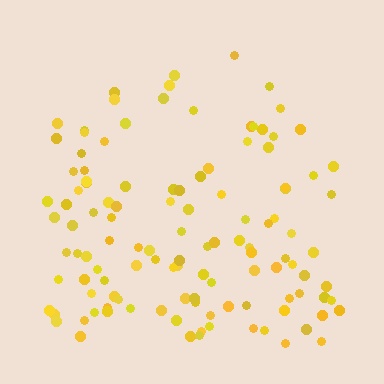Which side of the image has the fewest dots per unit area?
The top.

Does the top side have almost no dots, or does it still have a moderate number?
Still a moderate number, just noticeably fewer than the bottom.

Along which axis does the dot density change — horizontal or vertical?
Vertical.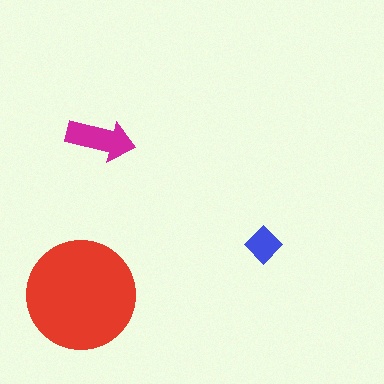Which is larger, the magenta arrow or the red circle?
The red circle.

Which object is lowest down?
The red circle is bottommost.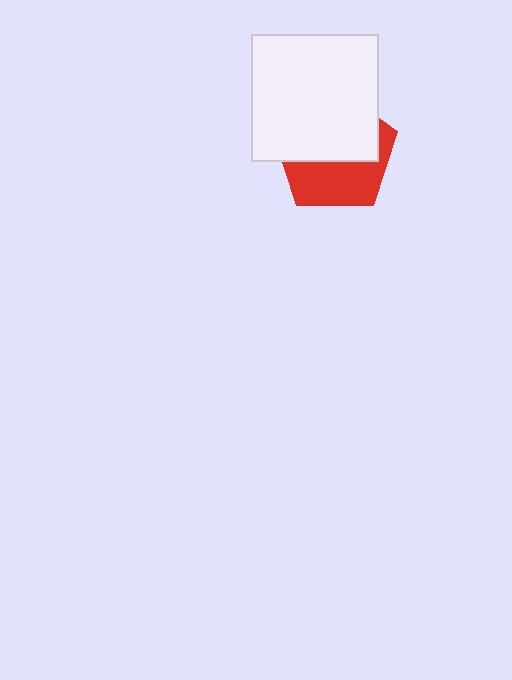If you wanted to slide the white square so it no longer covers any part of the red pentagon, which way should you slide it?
Slide it up — that is the most direct way to separate the two shapes.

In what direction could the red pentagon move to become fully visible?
The red pentagon could move down. That would shift it out from behind the white square entirely.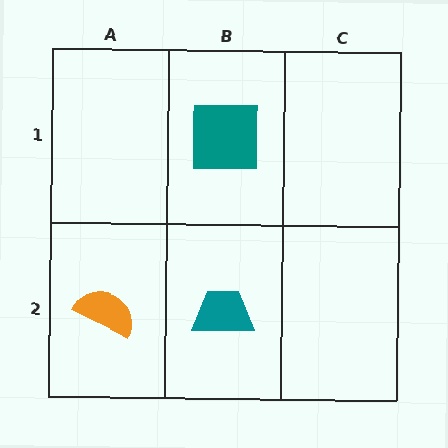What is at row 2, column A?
An orange semicircle.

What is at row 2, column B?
A teal trapezoid.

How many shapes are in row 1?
1 shape.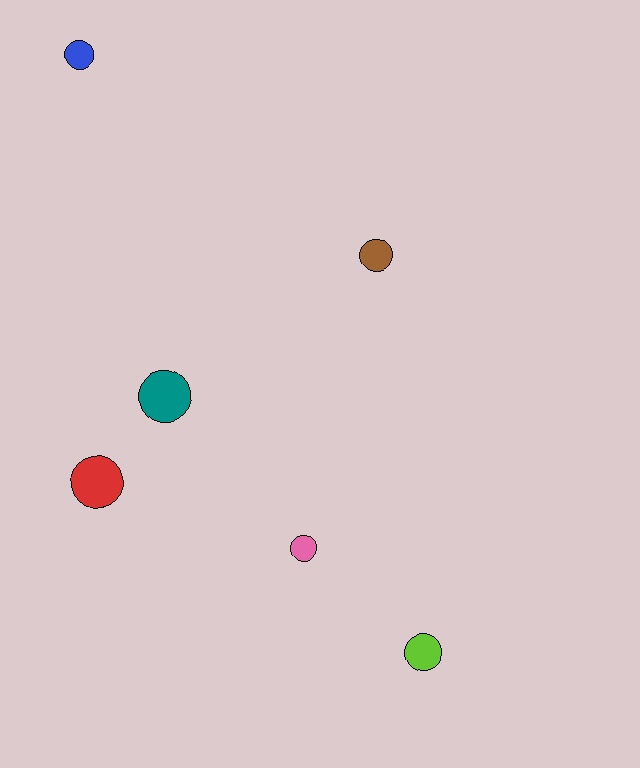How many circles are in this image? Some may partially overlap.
There are 6 circles.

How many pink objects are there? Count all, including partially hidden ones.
There is 1 pink object.